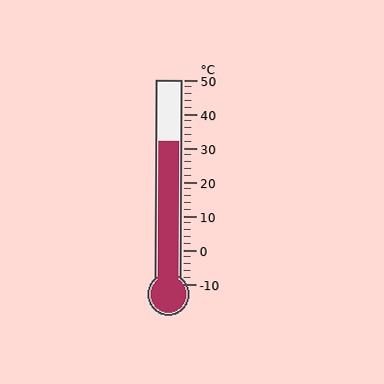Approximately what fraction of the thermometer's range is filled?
The thermometer is filled to approximately 70% of its range.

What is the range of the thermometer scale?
The thermometer scale ranges from -10°C to 50°C.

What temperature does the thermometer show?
The thermometer shows approximately 32°C.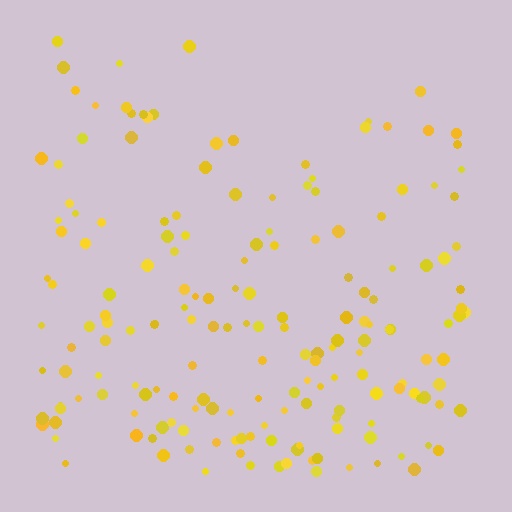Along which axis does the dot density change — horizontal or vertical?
Vertical.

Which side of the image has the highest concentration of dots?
The bottom.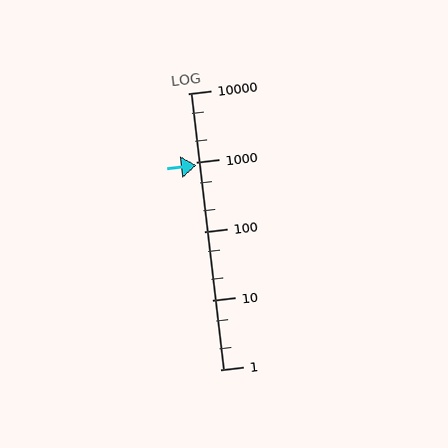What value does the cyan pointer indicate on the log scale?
The pointer indicates approximately 900.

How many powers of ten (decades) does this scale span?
The scale spans 4 decades, from 1 to 10000.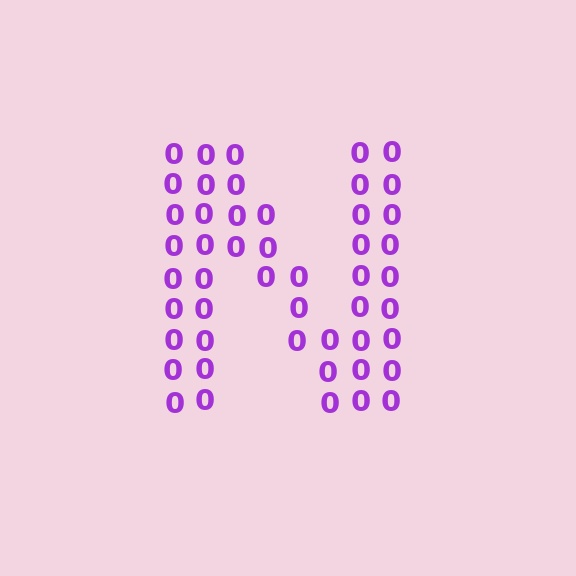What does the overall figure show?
The overall figure shows the letter N.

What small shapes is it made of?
It is made of small digit 0's.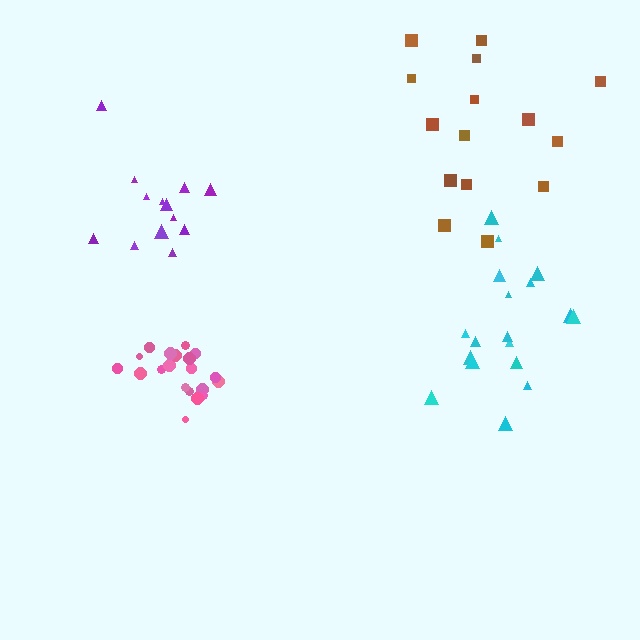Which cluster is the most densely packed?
Pink.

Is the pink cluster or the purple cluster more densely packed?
Pink.